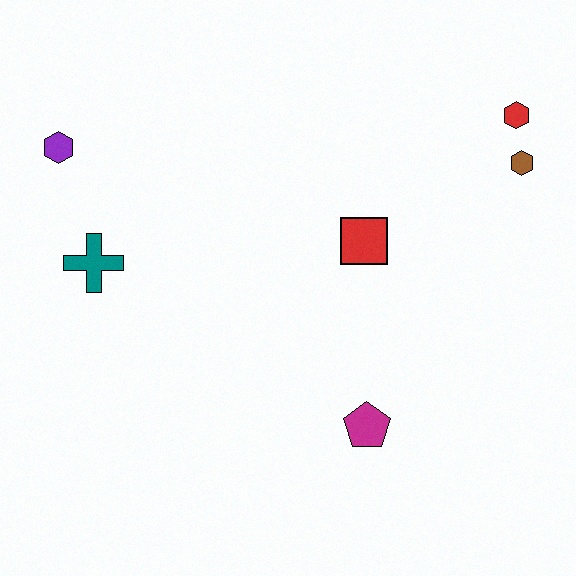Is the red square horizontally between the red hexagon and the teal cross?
Yes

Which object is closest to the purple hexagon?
The teal cross is closest to the purple hexagon.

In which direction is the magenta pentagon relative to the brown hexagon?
The magenta pentagon is below the brown hexagon.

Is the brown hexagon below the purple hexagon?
Yes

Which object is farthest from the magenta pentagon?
The purple hexagon is farthest from the magenta pentagon.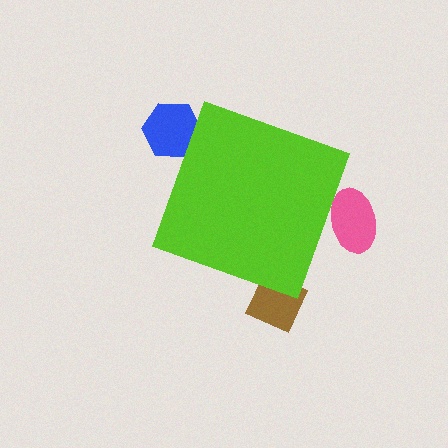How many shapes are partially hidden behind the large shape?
3 shapes are partially hidden.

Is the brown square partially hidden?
Yes, the brown square is partially hidden behind the lime diamond.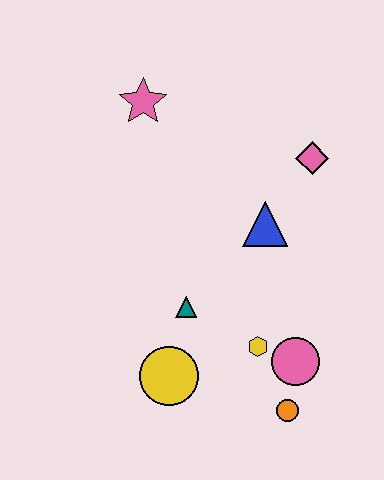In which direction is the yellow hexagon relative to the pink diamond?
The yellow hexagon is below the pink diamond.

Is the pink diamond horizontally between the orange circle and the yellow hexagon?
No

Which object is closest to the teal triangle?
The yellow circle is closest to the teal triangle.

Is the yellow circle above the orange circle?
Yes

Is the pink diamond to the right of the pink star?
Yes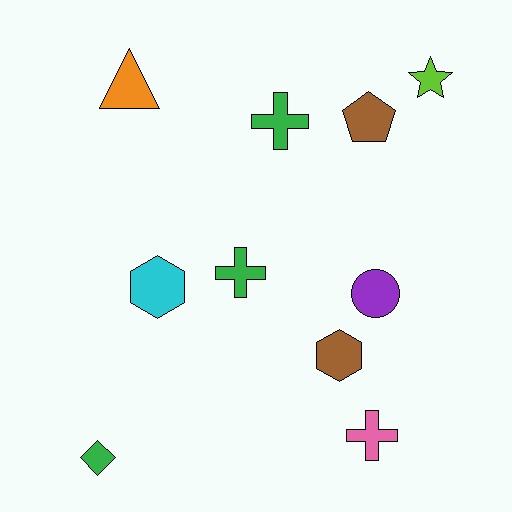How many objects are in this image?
There are 10 objects.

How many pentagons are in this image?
There is 1 pentagon.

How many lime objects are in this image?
There is 1 lime object.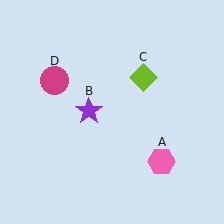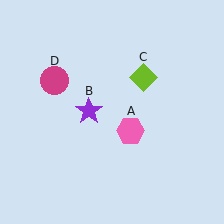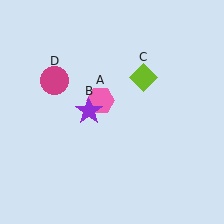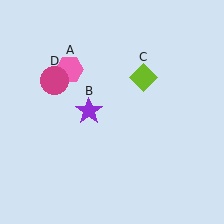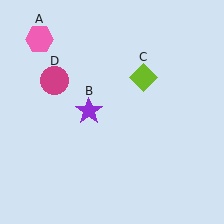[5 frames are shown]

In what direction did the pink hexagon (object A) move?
The pink hexagon (object A) moved up and to the left.